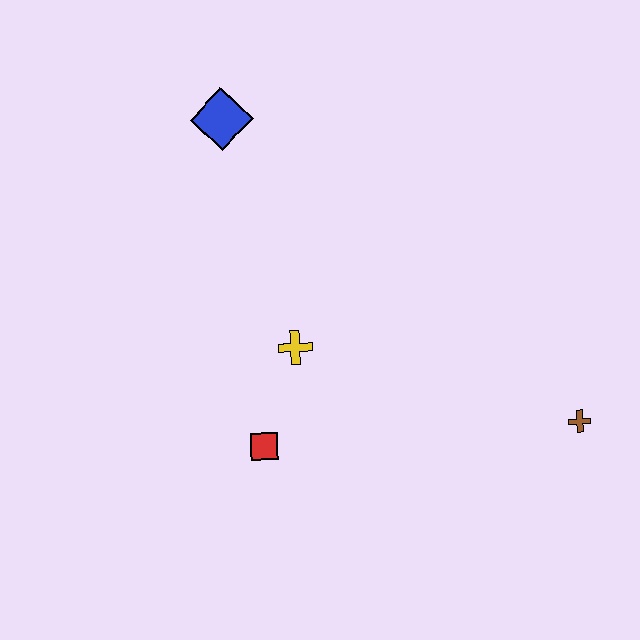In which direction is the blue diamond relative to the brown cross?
The blue diamond is to the left of the brown cross.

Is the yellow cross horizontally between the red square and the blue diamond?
No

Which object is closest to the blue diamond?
The yellow cross is closest to the blue diamond.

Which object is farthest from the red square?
The blue diamond is farthest from the red square.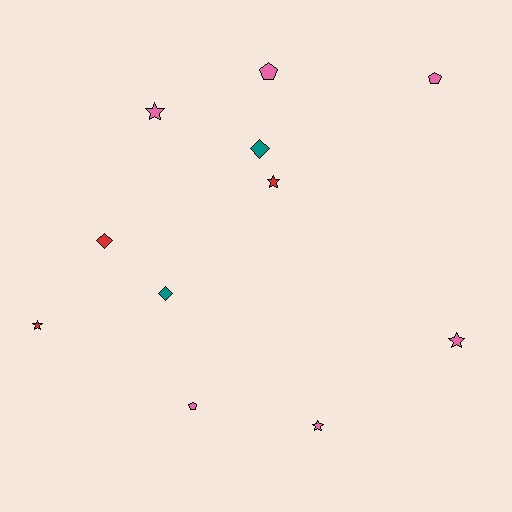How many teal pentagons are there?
There are no teal pentagons.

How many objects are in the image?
There are 11 objects.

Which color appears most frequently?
Pink, with 6 objects.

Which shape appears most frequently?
Star, with 5 objects.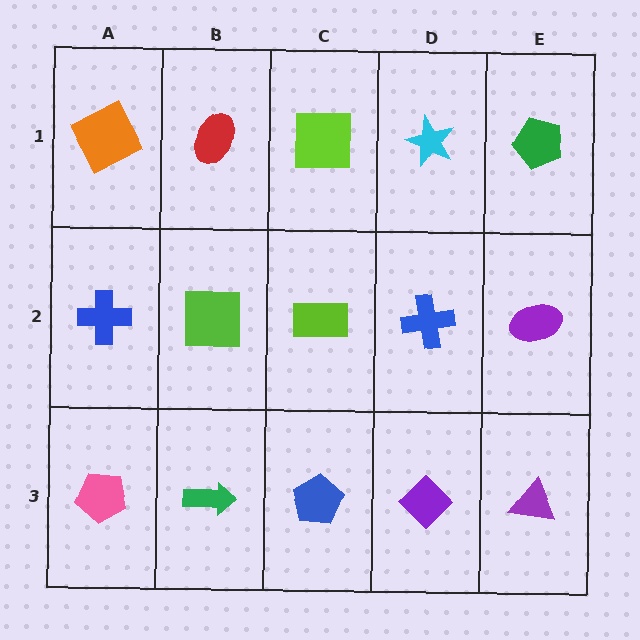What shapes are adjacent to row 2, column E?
A green pentagon (row 1, column E), a purple triangle (row 3, column E), a blue cross (row 2, column D).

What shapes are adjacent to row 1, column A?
A blue cross (row 2, column A), a red ellipse (row 1, column B).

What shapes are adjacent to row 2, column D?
A cyan star (row 1, column D), a purple diamond (row 3, column D), a lime rectangle (row 2, column C), a purple ellipse (row 2, column E).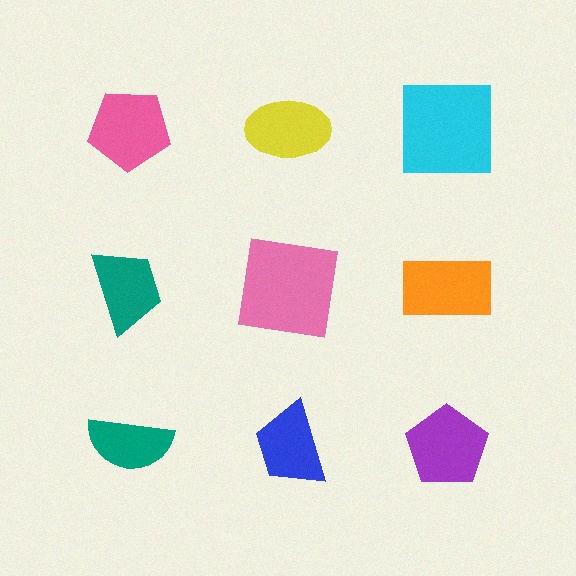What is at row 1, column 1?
A pink pentagon.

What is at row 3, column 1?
A teal semicircle.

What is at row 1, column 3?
A cyan square.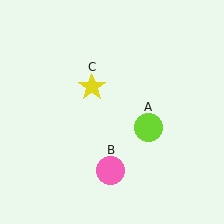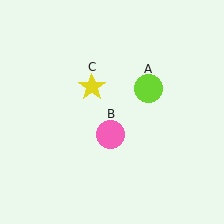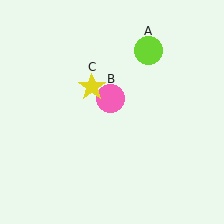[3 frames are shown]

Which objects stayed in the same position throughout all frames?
Yellow star (object C) remained stationary.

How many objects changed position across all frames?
2 objects changed position: lime circle (object A), pink circle (object B).